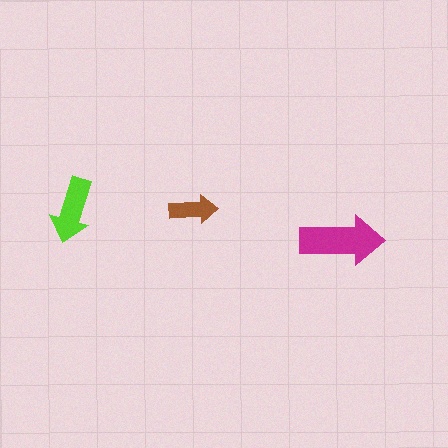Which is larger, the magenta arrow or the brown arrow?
The magenta one.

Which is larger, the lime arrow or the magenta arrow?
The magenta one.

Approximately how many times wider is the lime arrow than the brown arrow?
About 1.5 times wider.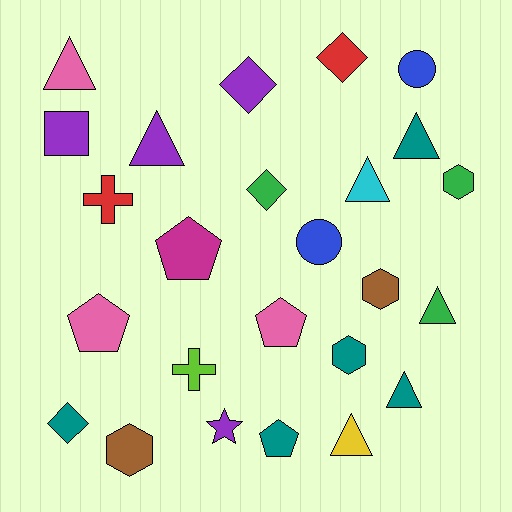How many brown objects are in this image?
There are 2 brown objects.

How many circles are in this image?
There are 2 circles.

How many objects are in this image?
There are 25 objects.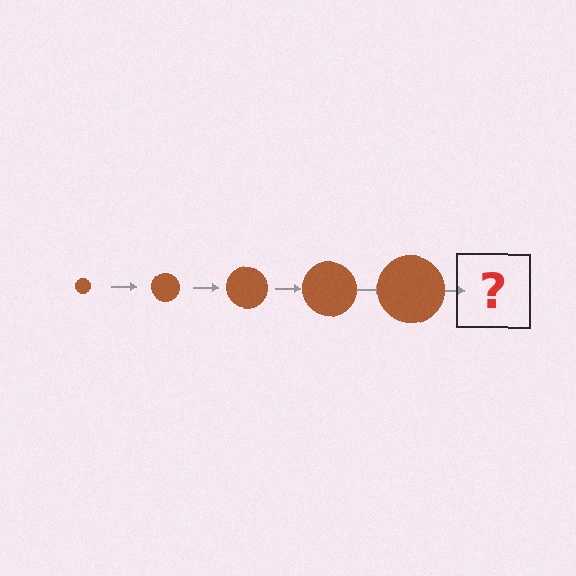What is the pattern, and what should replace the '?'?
The pattern is that the circle gets progressively larger each step. The '?' should be a brown circle, larger than the previous one.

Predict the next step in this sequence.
The next step is a brown circle, larger than the previous one.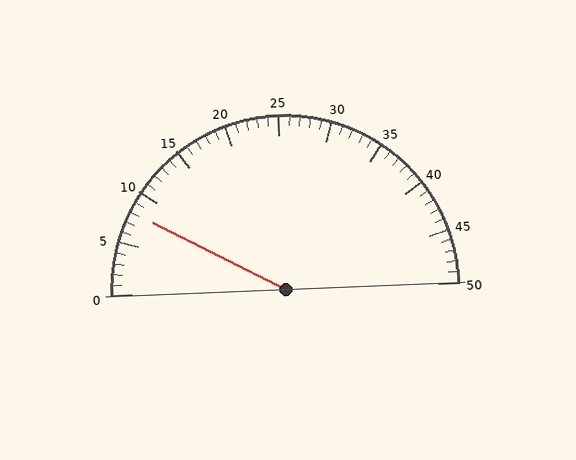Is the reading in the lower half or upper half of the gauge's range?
The reading is in the lower half of the range (0 to 50).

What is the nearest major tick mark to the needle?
The nearest major tick mark is 10.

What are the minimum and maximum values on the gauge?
The gauge ranges from 0 to 50.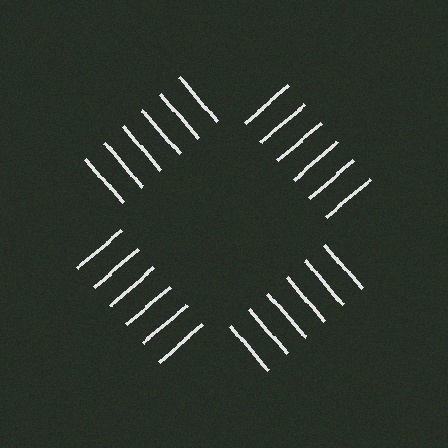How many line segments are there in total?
24 — 6 along each of the 4 edges.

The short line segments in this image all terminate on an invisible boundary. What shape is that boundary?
An illusory square — the line segments terminate on its edges but no continuous stroke is drawn.